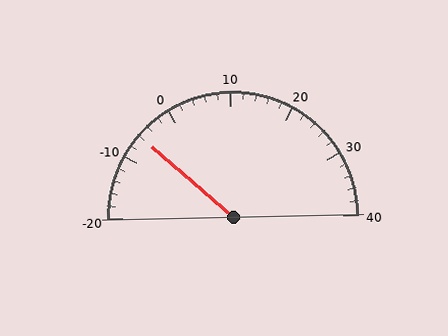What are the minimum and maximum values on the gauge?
The gauge ranges from -20 to 40.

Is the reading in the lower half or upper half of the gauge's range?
The reading is in the lower half of the range (-20 to 40).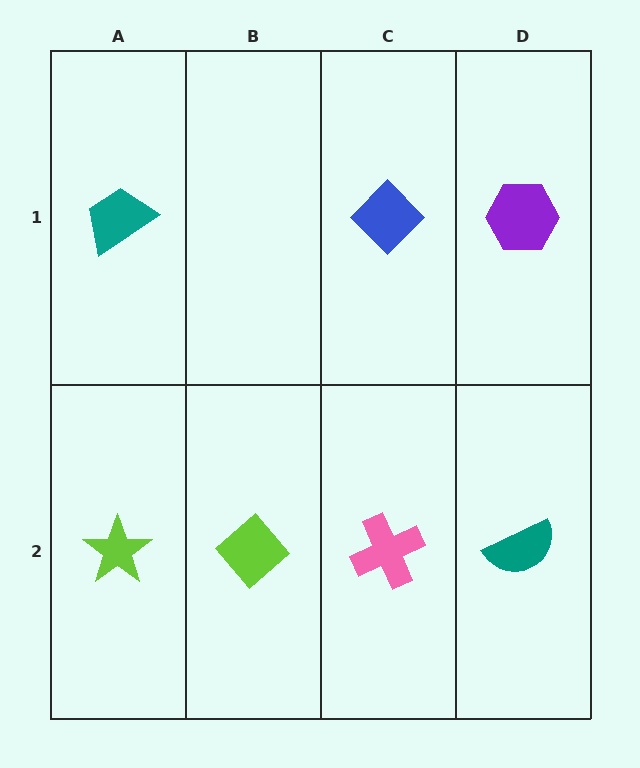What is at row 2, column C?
A pink cross.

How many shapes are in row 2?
4 shapes.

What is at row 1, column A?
A teal trapezoid.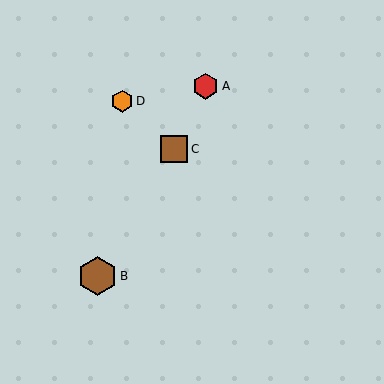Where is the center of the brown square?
The center of the brown square is at (174, 149).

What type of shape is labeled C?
Shape C is a brown square.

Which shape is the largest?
The brown hexagon (labeled B) is the largest.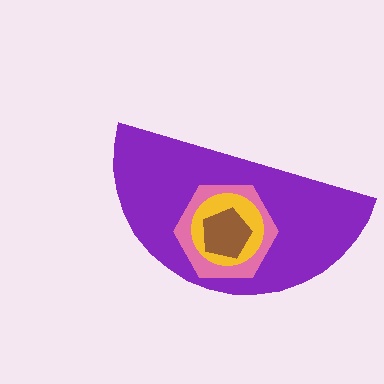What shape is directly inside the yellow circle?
The brown pentagon.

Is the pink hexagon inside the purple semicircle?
Yes.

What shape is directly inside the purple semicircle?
The pink hexagon.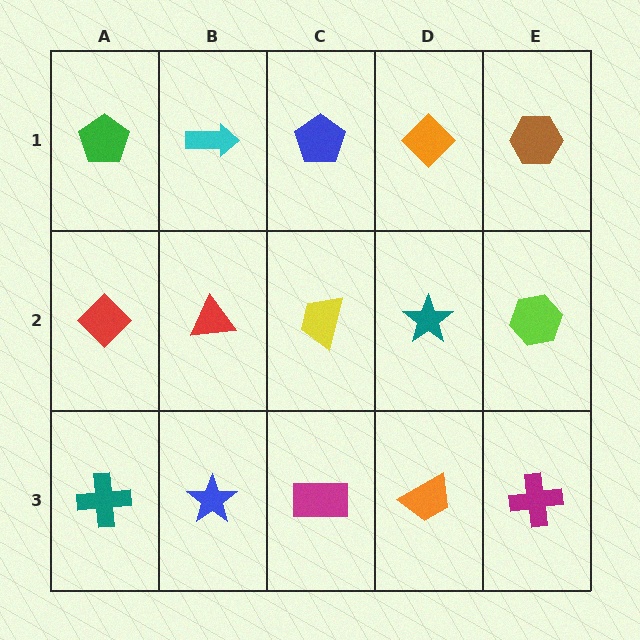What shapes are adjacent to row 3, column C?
A yellow trapezoid (row 2, column C), a blue star (row 3, column B), an orange trapezoid (row 3, column D).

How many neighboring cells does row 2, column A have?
3.